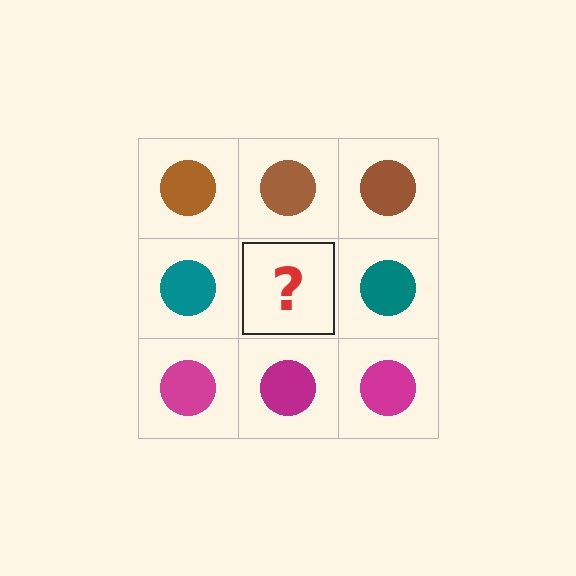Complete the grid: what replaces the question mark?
The question mark should be replaced with a teal circle.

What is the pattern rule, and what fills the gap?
The rule is that each row has a consistent color. The gap should be filled with a teal circle.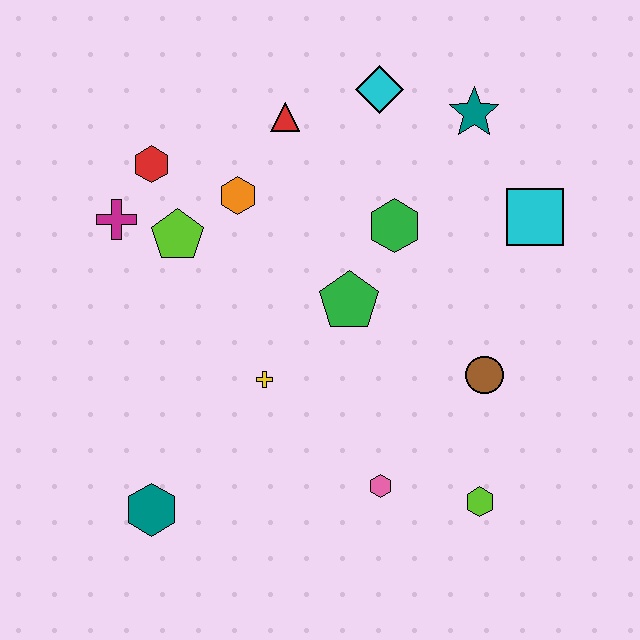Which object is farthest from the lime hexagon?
The red hexagon is farthest from the lime hexagon.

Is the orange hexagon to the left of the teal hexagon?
No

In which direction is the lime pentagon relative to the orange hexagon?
The lime pentagon is to the left of the orange hexagon.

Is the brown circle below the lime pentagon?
Yes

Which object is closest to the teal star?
The cyan diamond is closest to the teal star.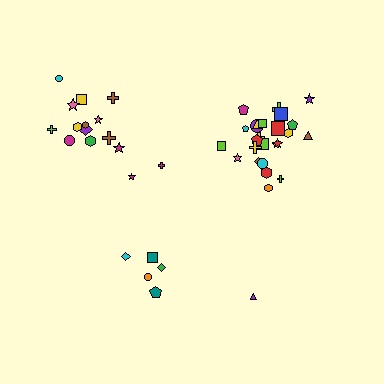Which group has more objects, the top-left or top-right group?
The top-right group.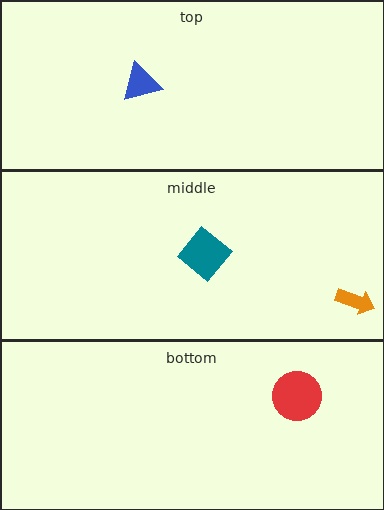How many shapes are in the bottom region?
1.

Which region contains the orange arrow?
The middle region.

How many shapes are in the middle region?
2.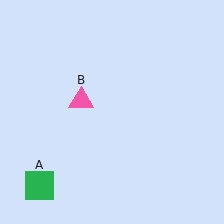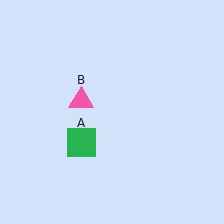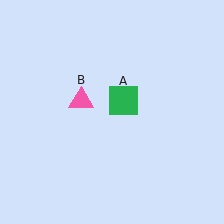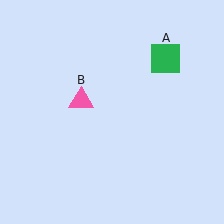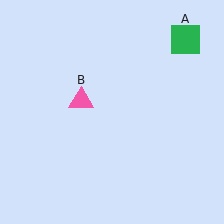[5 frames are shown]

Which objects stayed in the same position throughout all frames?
Pink triangle (object B) remained stationary.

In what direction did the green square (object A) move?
The green square (object A) moved up and to the right.